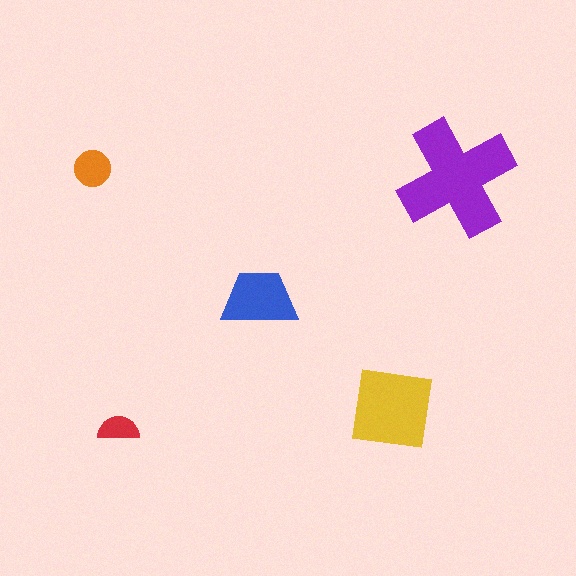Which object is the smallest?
The red semicircle.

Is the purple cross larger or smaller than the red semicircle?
Larger.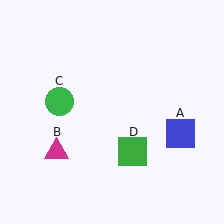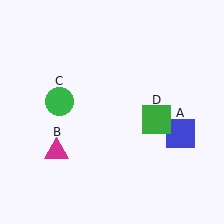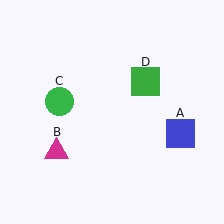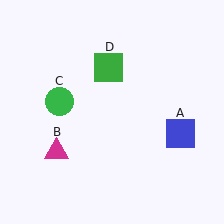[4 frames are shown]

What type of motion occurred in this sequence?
The green square (object D) rotated counterclockwise around the center of the scene.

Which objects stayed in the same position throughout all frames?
Blue square (object A) and magenta triangle (object B) and green circle (object C) remained stationary.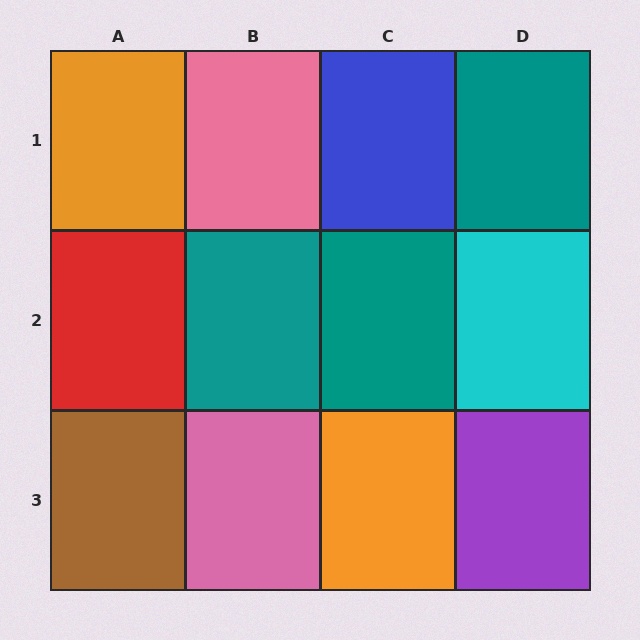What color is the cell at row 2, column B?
Teal.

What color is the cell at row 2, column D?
Cyan.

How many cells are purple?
1 cell is purple.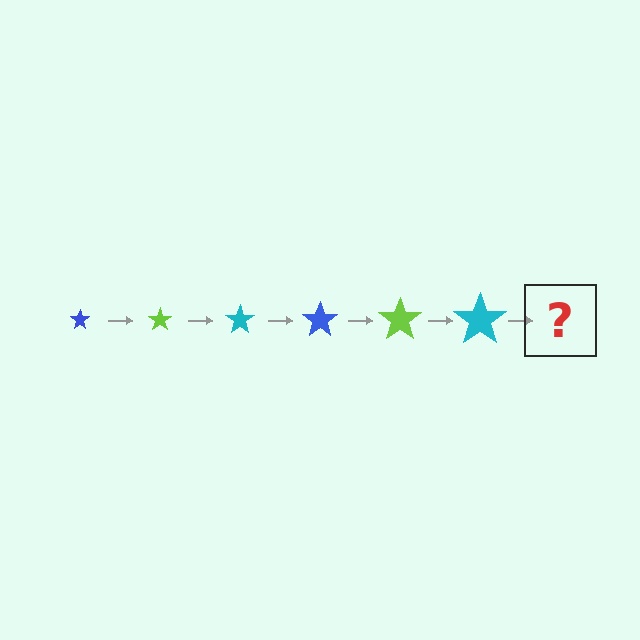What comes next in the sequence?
The next element should be a blue star, larger than the previous one.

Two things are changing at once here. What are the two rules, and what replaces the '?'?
The two rules are that the star grows larger each step and the color cycles through blue, lime, and cyan. The '?' should be a blue star, larger than the previous one.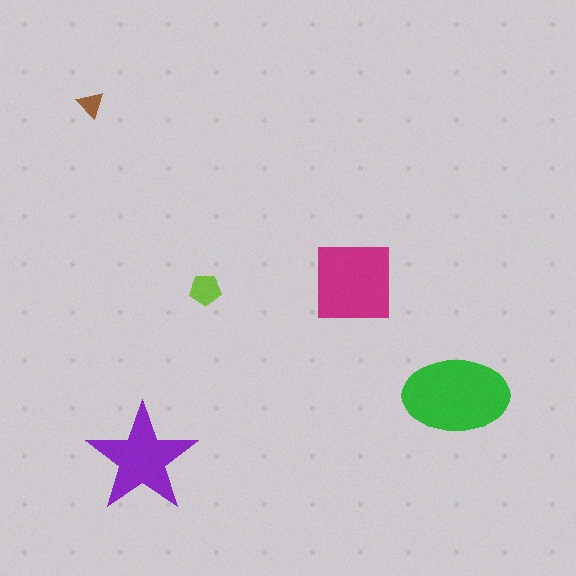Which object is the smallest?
The brown triangle.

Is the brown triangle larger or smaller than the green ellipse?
Smaller.